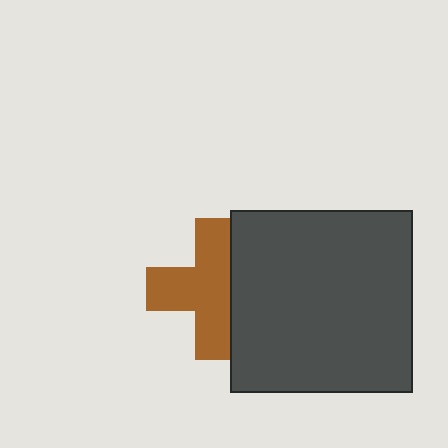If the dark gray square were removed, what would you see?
You would see the complete brown cross.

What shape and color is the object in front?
The object in front is a dark gray square.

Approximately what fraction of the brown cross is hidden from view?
Roughly 33% of the brown cross is hidden behind the dark gray square.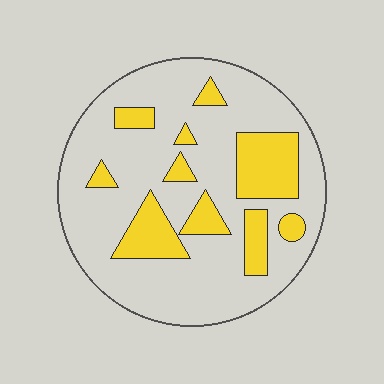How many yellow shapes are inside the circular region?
10.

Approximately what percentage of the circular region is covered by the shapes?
Approximately 25%.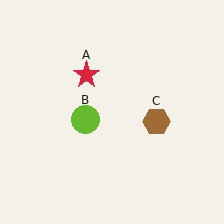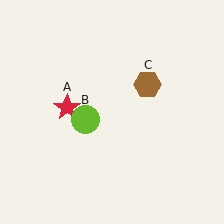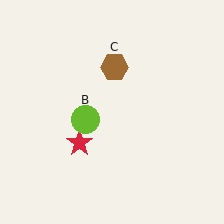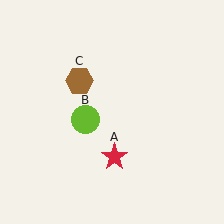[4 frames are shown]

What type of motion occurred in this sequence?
The red star (object A), brown hexagon (object C) rotated counterclockwise around the center of the scene.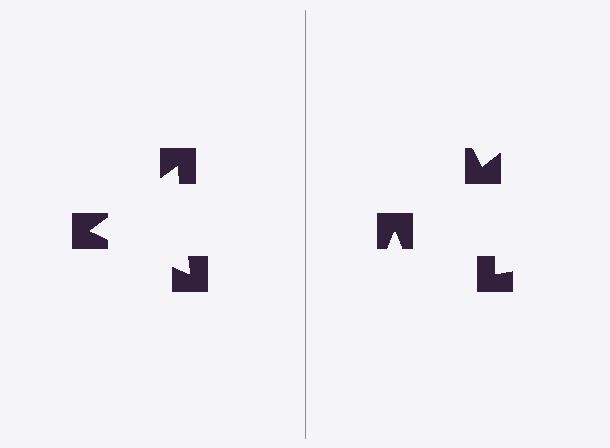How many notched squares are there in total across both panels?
6 — 3 on each side.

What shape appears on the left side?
An illusory triangle.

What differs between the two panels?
The notched squares are positioned identically on both sides; only the wedge orientations differ. On the left they align to a triangle; on the right they are misaligned.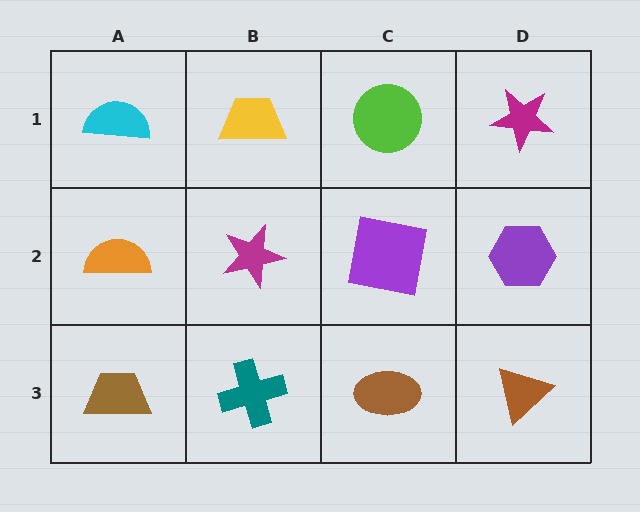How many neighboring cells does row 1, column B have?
3.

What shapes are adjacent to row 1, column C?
A purple square (row 2, column C), a yellow trapezoid (row 1, column B), a magenta star (row 1, column D).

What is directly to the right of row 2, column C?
A purple hexagon.